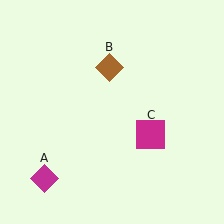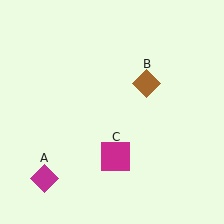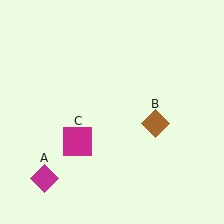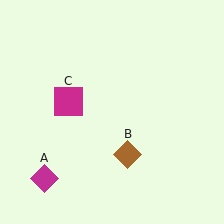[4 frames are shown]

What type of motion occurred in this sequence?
The brown diamond (object B), magenta square (object C) rotated clockwise around the center of the scene.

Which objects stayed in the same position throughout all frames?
Magenta diamond (object A) remained stationary.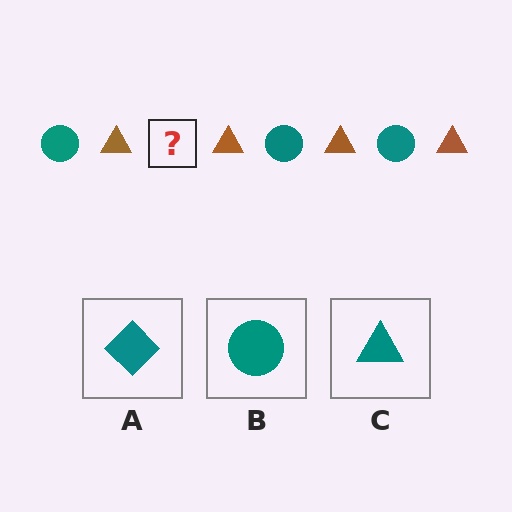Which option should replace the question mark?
Option B.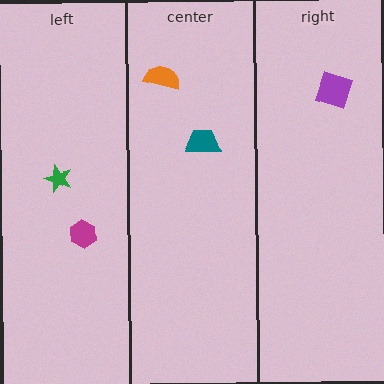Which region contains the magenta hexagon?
The left region.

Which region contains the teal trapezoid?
The center region.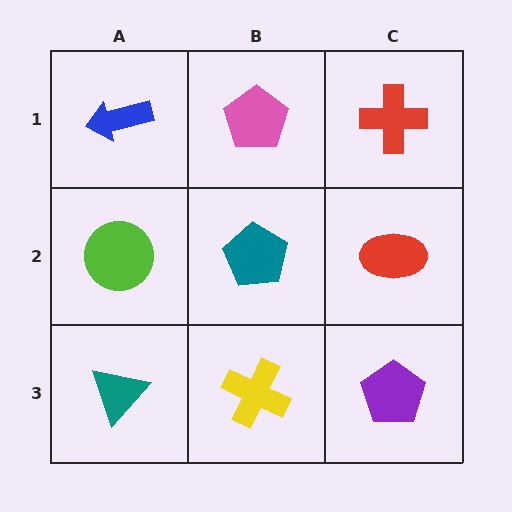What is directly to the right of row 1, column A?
A pink pentagon.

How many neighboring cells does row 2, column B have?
4.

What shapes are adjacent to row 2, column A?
A blue arrow (row 1, column A), a teal triangle (row 3, column A), a teal pentagon (row 2, column B).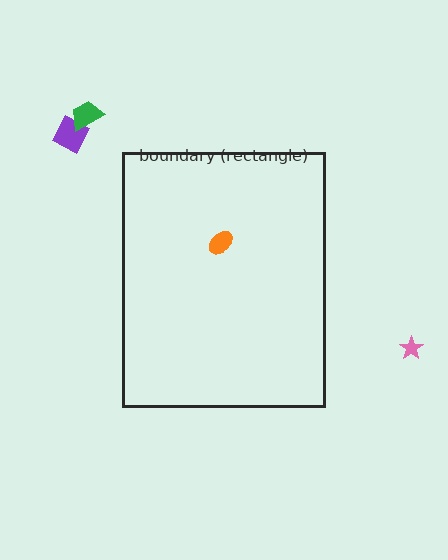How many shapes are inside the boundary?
1 inside, 3 outside.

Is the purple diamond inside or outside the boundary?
Outside.